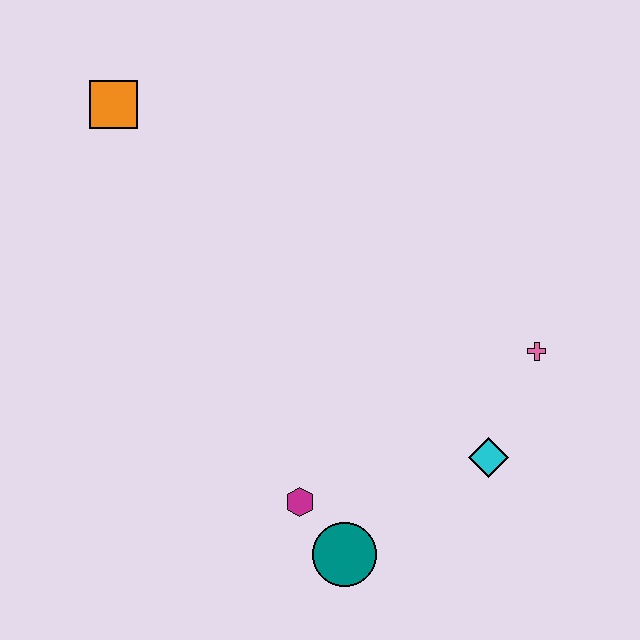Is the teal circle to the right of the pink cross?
No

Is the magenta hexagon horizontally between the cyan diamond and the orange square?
Yes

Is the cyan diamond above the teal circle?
Yes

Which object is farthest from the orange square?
The cyan diamond is farthest from the orange square.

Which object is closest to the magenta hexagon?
The teal circle is closest to the magenta hexagon.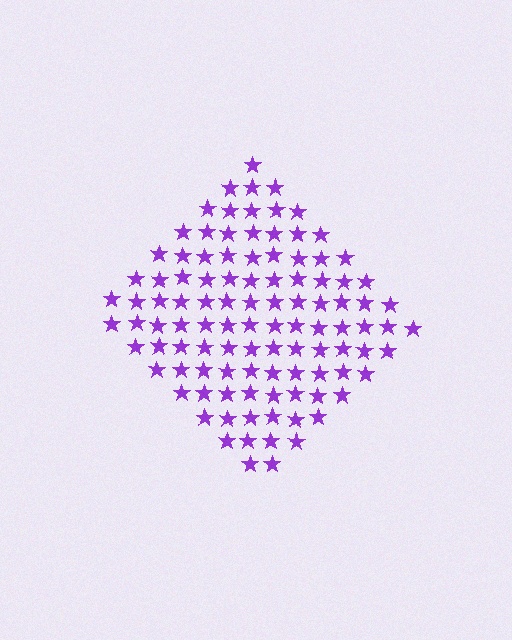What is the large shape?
The large shape is a diamond.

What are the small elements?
The small elements are stars.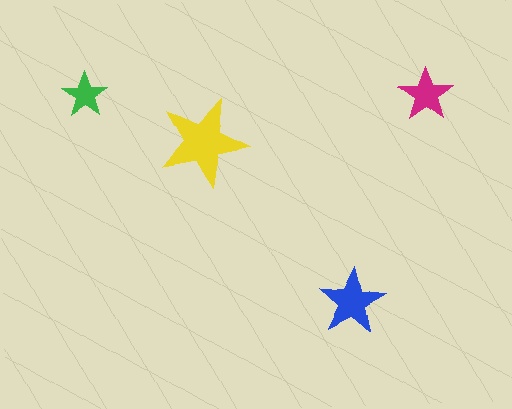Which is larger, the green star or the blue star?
The blue one.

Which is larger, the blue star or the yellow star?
The yellow one.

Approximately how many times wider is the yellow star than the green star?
About 2 times wider.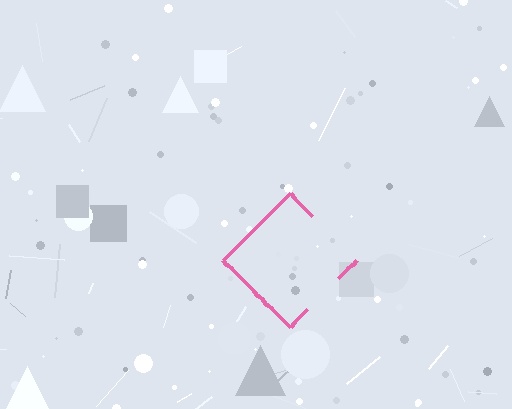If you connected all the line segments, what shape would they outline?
They would outline a diamond.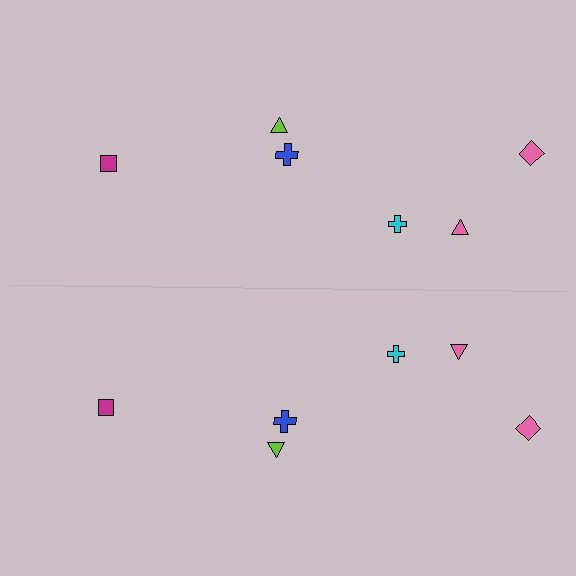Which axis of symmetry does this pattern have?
The pattern has a horizontal axis of symmetry running through the center of the image.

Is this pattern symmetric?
Yes, this pattern has bilateral (reflection) symmetry.